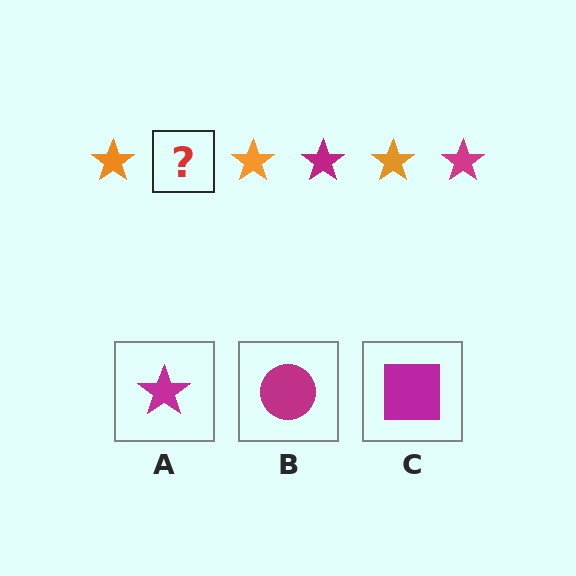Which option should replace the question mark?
Option A.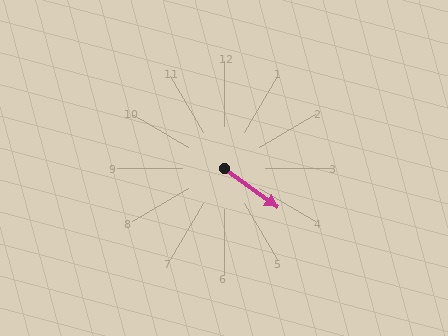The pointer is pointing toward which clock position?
Roughly 4 o'clock.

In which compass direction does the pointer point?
Southeast.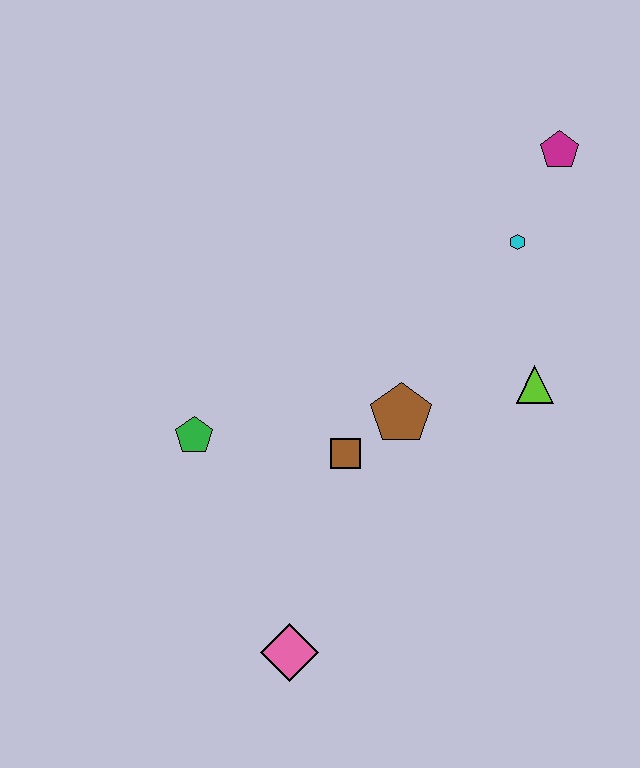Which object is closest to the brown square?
The brown pentagon is closest to the brown square.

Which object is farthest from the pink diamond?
The magenta pentagon is farthest from the pink diamond.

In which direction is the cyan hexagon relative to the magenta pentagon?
The cyan hexagon is below the magenta pentagon.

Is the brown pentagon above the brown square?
Yes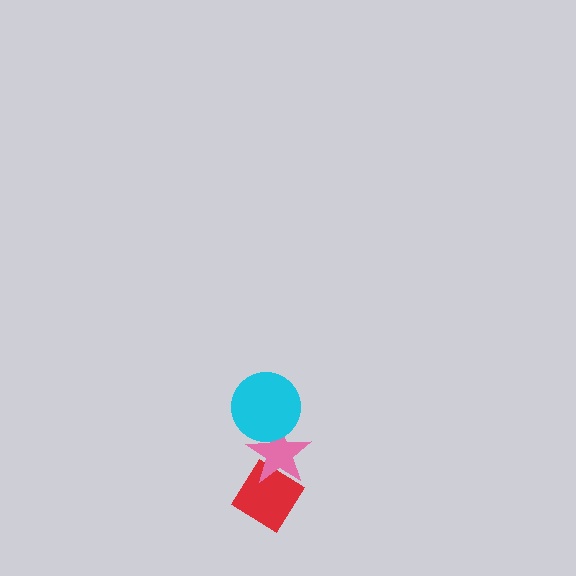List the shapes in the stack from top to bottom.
From top to bottom: the cyan circle, the pink star, the red diamond.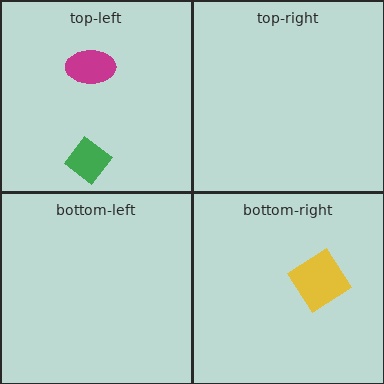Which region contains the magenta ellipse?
The top-left region.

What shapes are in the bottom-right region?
The yellow diamond.